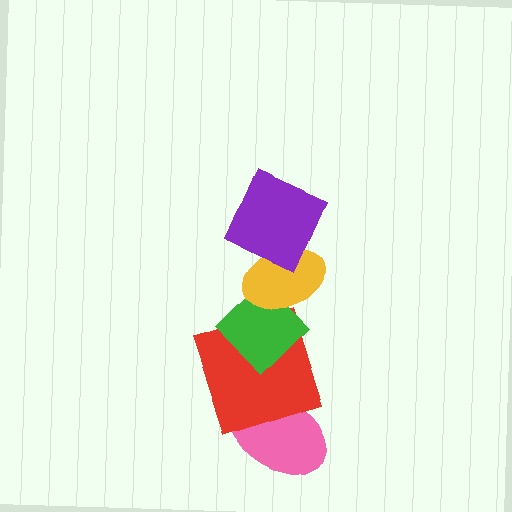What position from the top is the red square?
The red square is 4th from the top.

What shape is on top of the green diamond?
The yellow ellipse is on top of the green diamond.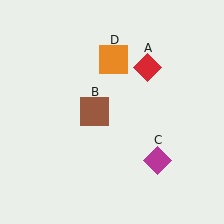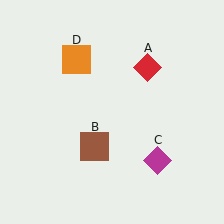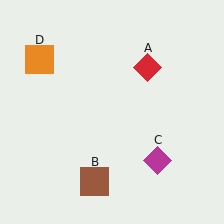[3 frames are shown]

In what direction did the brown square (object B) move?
The brown square (object B) moved down.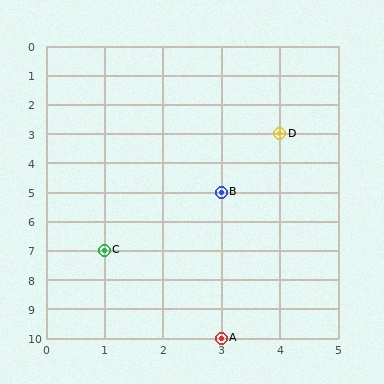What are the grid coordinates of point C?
Point C is at grid coordinates (1, 7).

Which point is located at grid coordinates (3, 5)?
Point B is at (3, 5).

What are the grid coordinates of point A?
Point A is at grid coordinates (3, 10).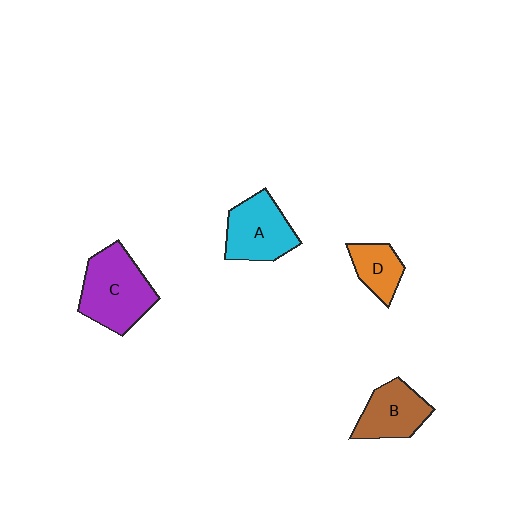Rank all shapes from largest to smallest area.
From largest to smallest: C (purple), A (cyan), B (brown), D (orange).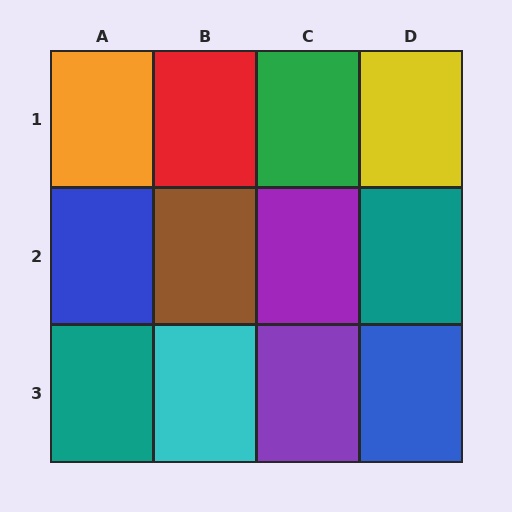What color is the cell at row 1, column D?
Yellow.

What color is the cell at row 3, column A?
Teal.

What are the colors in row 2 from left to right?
Blue, brown, purple, teal.